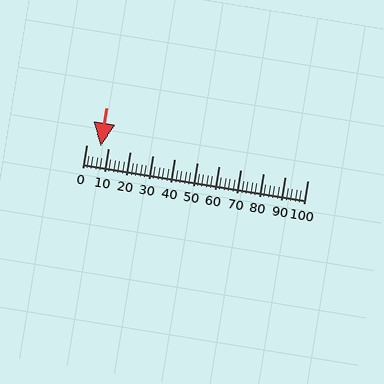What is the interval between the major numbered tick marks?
The major tick marks are spaced 10 units apart.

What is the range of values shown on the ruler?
The ruler shows values from 0 to 100.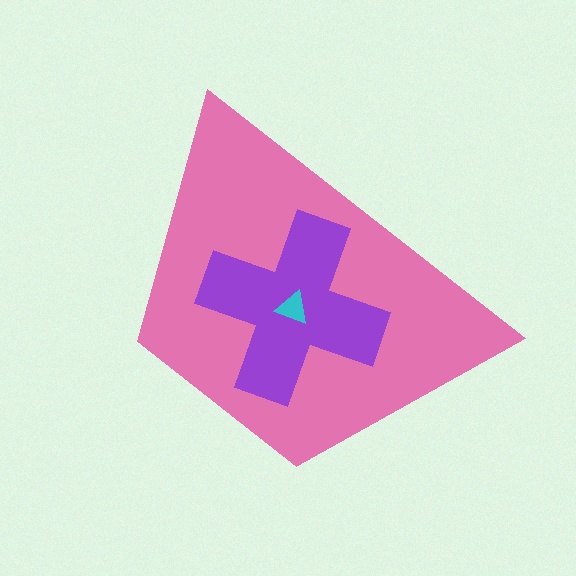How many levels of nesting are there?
3.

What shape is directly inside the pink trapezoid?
The purple cross.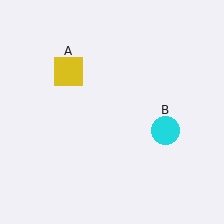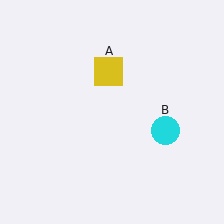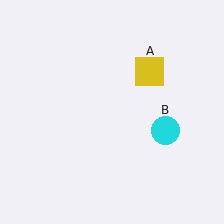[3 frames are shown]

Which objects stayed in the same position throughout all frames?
Cyan circle (object B) remained stationary.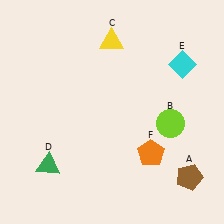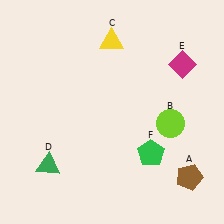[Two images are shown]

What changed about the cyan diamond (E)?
In Image 1, E is cyan. In Image 2, it changed to magenta.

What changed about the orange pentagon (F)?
In Image 1, F is orange. In Image 2, it changed to green.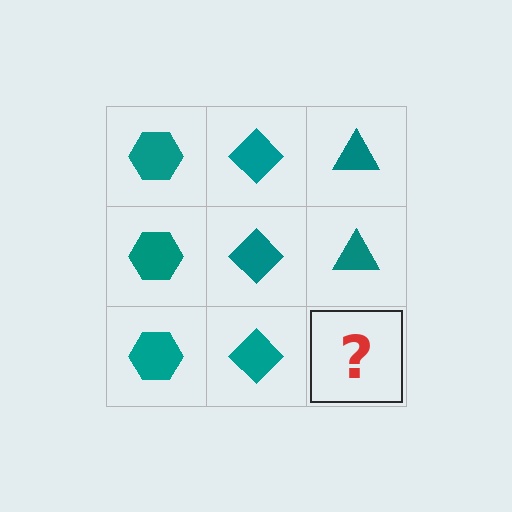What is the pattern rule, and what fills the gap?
The rule is that each column has a consistent shape. The gap should be filled with a teal triangle.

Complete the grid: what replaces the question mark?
The question mark should be replaced with a teal triangle.